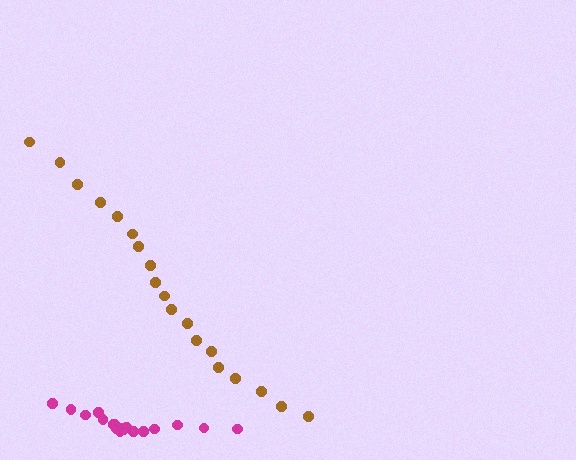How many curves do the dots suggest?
There are 2 distinct paths.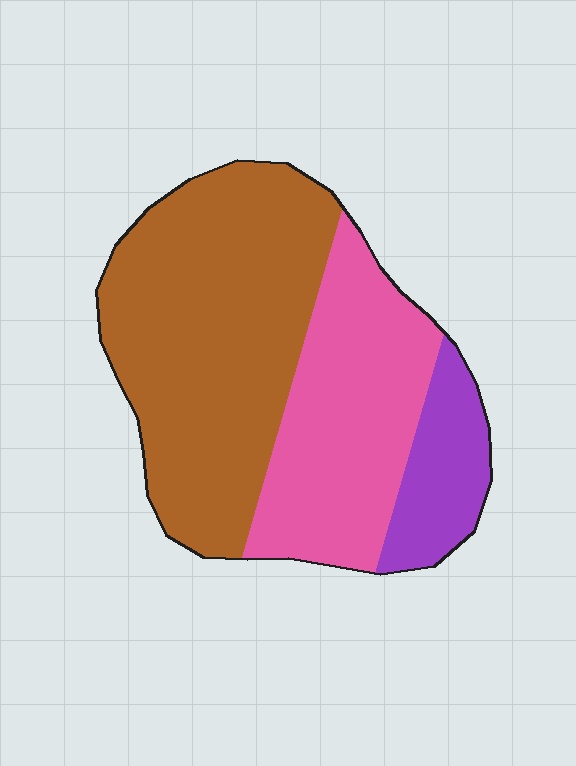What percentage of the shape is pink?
Pink takes up about one third (1/3) of the shape.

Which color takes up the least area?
Purple, at roughly 15%.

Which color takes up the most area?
Brown, at roughly 55%.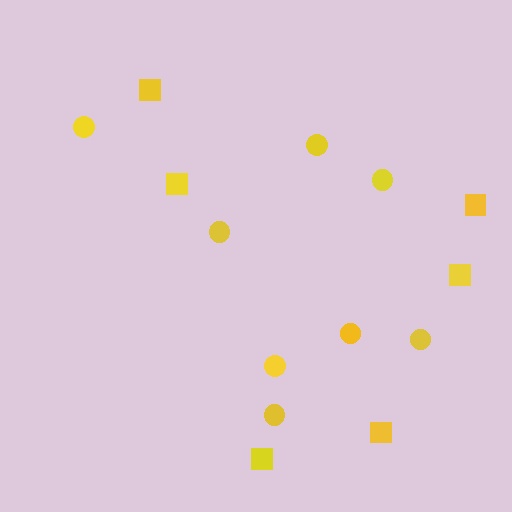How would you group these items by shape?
There are 2 groups: one group of circles (8) and one group of squares (6).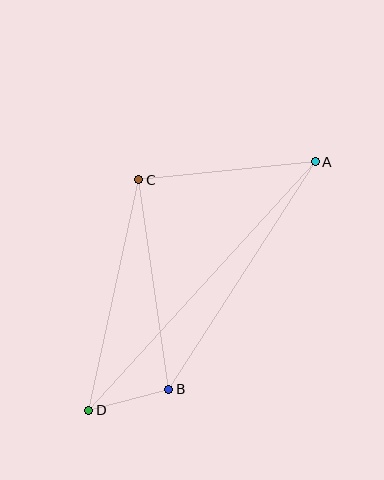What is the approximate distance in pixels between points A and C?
The distance between A and C is approximately 177 pixels.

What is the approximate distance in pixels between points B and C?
The distance between B and C is approximately 212 pixels.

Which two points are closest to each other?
Points B and D are closest to each other.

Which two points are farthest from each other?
Points A and D are farthest from each other.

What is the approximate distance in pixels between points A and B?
The distance between A and B is approximately 271 pixels.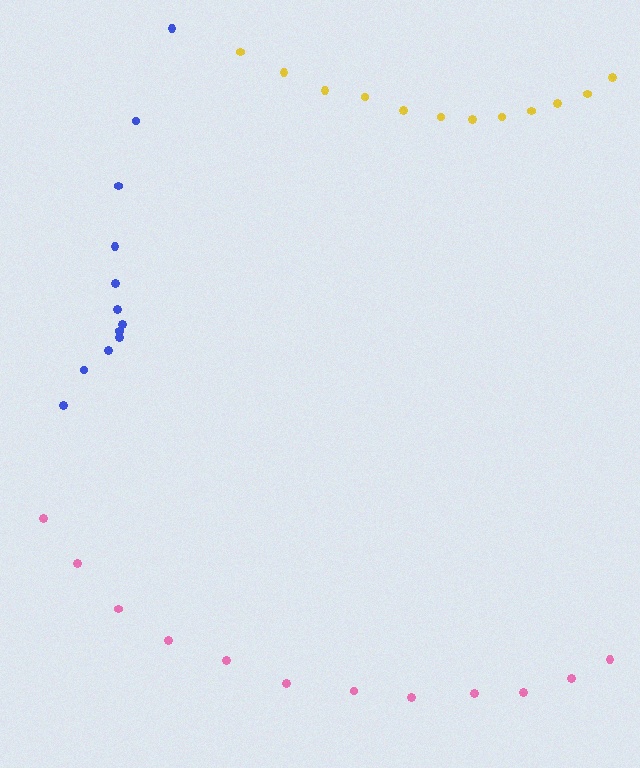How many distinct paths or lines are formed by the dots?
There are 3 distinct paths.